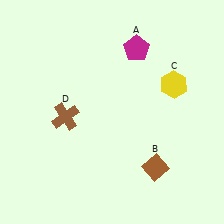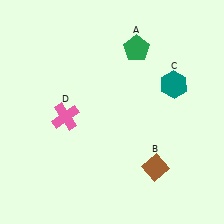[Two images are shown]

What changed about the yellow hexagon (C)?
In Image 1, C is yellow. In Image 2, it changed to teal.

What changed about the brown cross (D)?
In Image 1, D is brown. In Image 2, it changed to pink.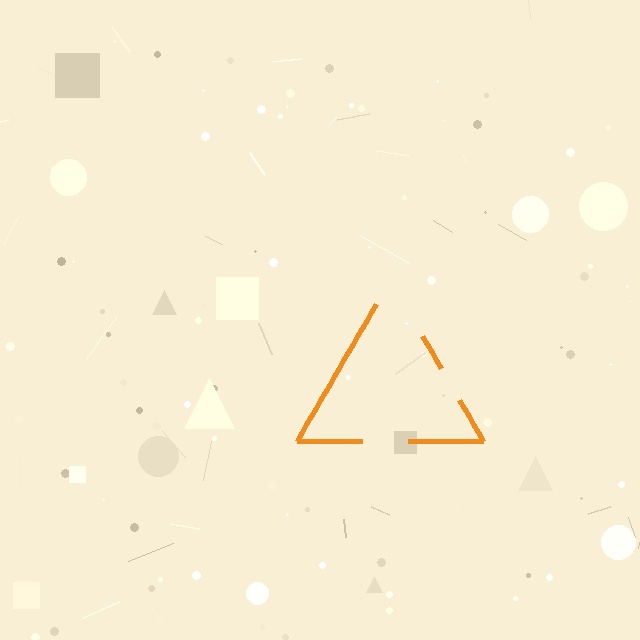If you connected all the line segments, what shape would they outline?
They would outline a triangle.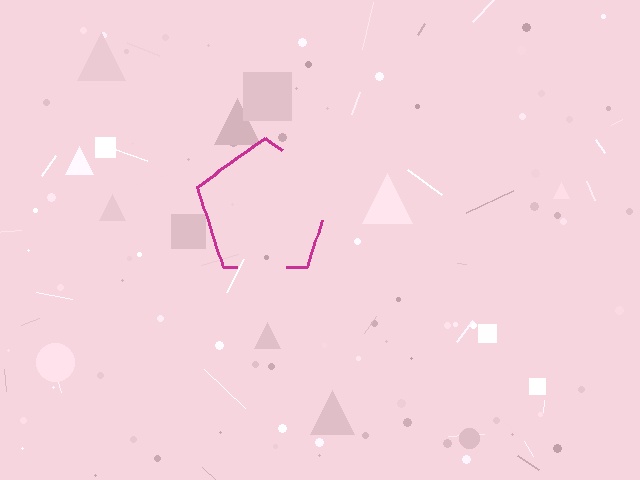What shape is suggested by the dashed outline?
The dashed outline suggests a pentagon.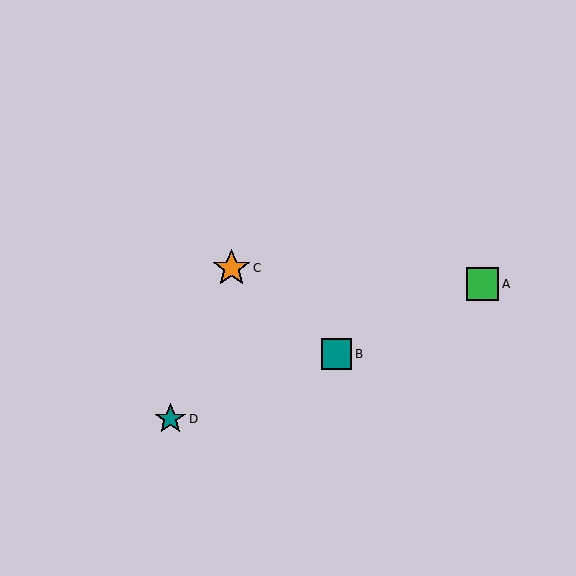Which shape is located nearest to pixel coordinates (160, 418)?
The teal star (labeled D) at (170, 419) is nearest to that location.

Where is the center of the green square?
The center of the green square is at (483, 284).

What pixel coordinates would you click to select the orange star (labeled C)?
Click at (231, 268) to select the orange star C.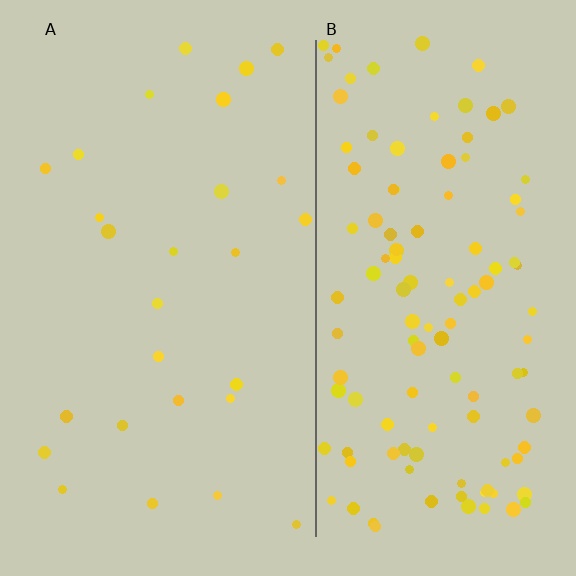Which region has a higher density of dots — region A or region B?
B (the right).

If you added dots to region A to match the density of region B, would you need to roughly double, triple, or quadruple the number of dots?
Approximately quadruple.